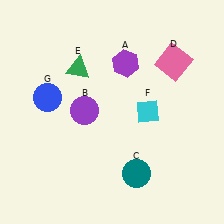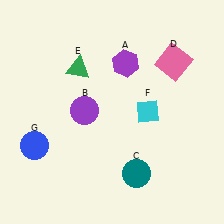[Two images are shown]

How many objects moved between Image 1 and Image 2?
1 object moved between the two images.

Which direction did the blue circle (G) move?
The blue circle (G) moved down.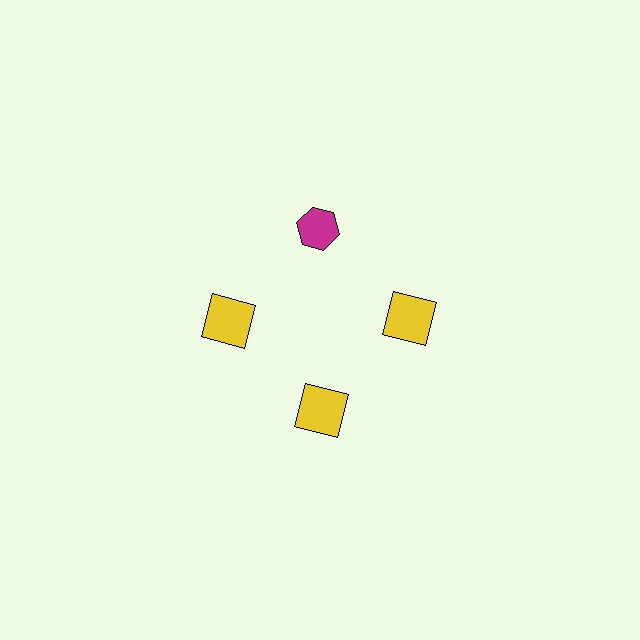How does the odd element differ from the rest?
It differs in both color (magenta instead of yellow) and shape (hexagon instead of square).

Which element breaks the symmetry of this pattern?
The magenta hexagon at roughly the 12 o'clock position breaks the symmetry. All other shapes are yellow squares.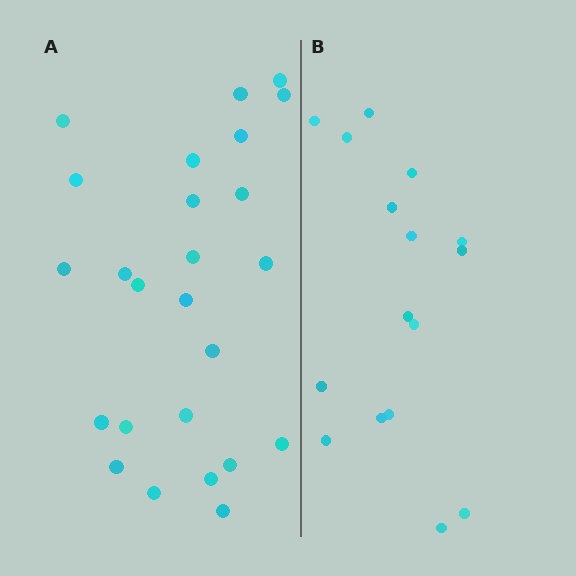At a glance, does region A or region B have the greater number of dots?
Region A (the left region) has more dots.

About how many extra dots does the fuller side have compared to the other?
Region A has roughly 8 or so more dots than region B.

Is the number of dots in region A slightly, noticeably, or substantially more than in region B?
Region A has substantially more. The ratio is roughly 1.6 to 1.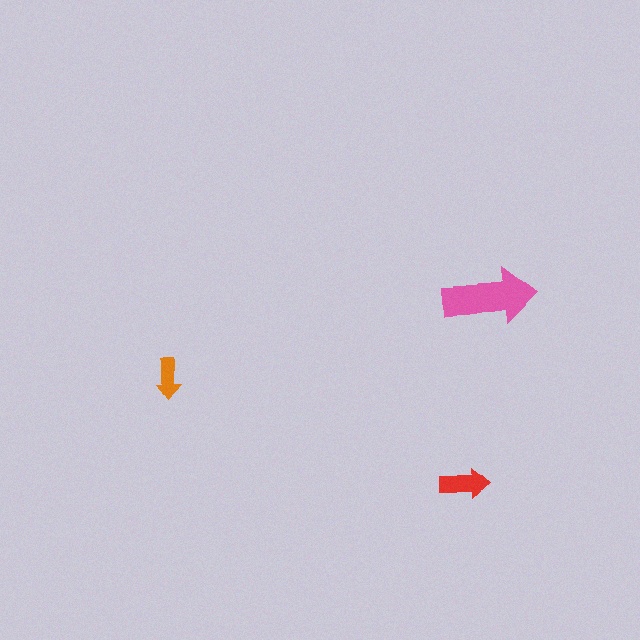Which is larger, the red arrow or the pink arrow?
The pink one.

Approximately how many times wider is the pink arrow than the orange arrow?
About 2.5 times wider.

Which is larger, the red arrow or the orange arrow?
The red one.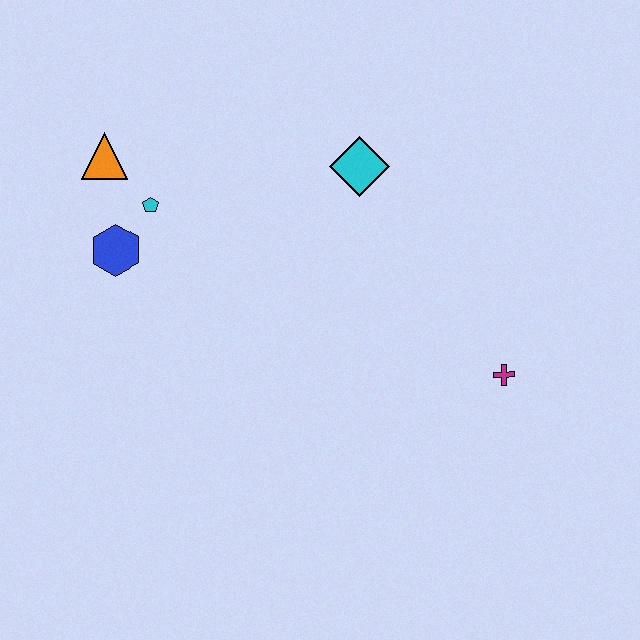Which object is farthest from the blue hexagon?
The magenta cross is farthest from the blue hexagon.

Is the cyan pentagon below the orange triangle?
Yes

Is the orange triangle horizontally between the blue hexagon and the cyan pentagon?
No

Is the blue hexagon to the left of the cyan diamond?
Yes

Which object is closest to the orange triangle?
The cyan pentagon is closest to the orange triangle.